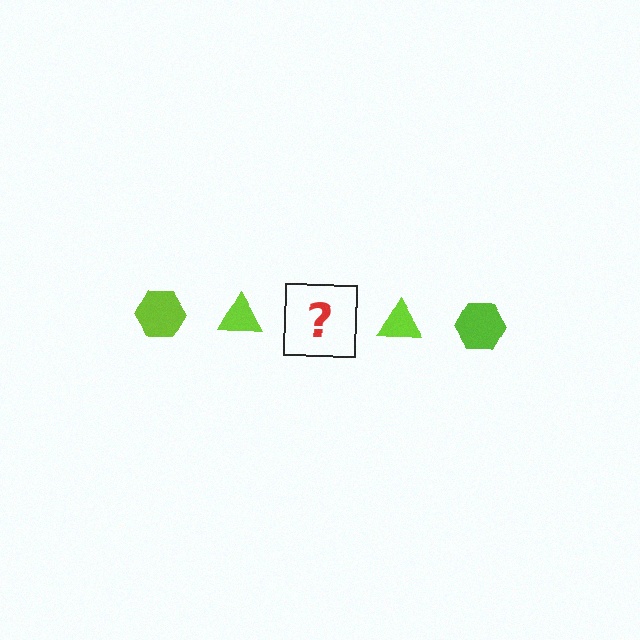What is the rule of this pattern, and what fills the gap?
The rule is that the pattern cycles through hexagon, triangle shapes in lime. The gap should be filled with a lime hexagon.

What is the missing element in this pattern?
The missing element is a lime hexagon.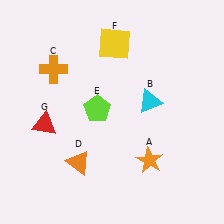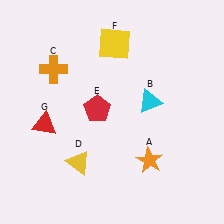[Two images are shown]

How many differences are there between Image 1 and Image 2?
There are 2 differences between the two images.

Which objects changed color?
D changed from orange to yellow. E changed from lime to red.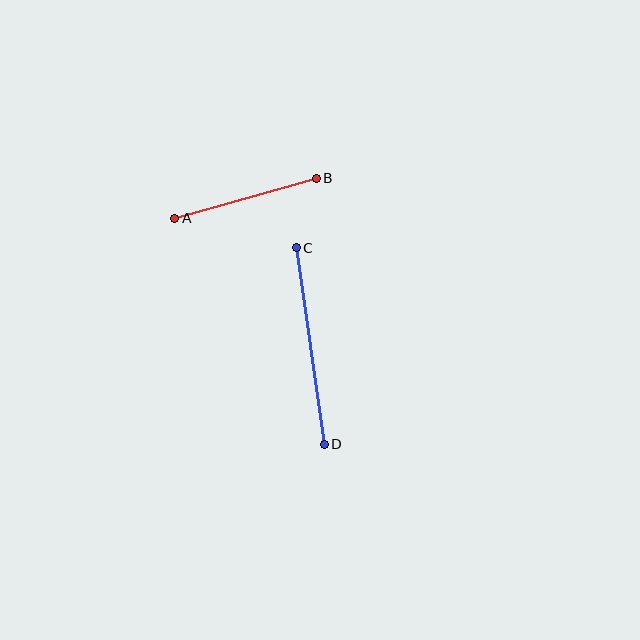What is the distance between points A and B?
The distance is approximately 147 pixels.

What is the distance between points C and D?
The distance is approximately 198 pixels.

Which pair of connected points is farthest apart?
Points C and D are farthest apart.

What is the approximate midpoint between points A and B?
The midpoint is at approximately (245, 198) pixels.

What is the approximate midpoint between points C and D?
The midpoint is at approximately (310, 346) pixels.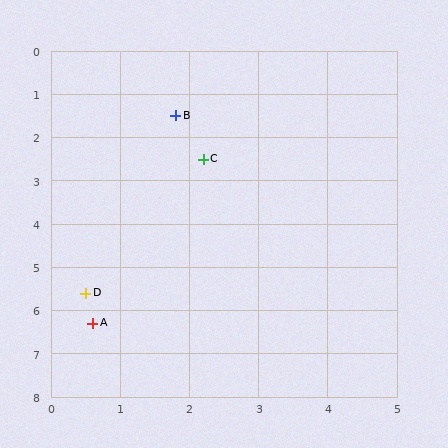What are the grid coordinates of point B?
Point B is at approximately (1.8, 1.5).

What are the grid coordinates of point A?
Point A is at approximately (0.6, 6.3).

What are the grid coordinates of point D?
Point D is at approximately (0.5, 5.6).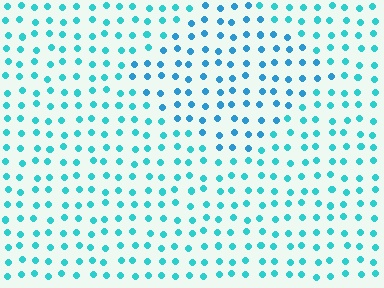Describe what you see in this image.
The image is filled with small cyan elements in a uniform arrangement. A diamond-shaped region is visible where the elements are tinted to a slightly different hue, forming a subtle color boundary.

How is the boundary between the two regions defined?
The boundary is defined purely by a slight shift in hue (about 22 degrees). Spacing, size, and orientation are identical on both sides.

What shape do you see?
I see a diamond.